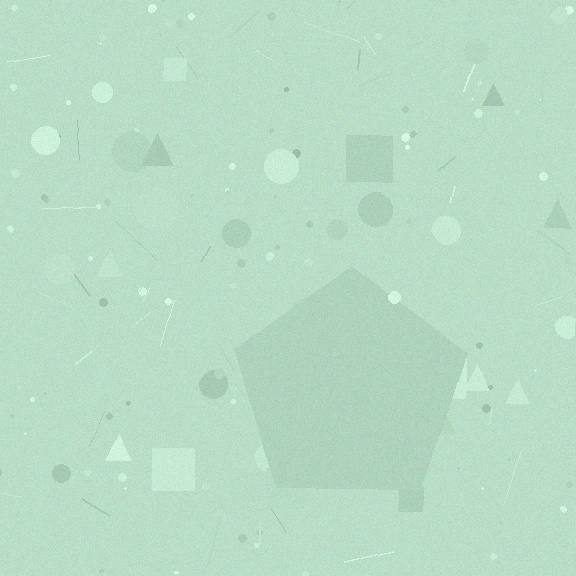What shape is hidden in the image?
A pentagon is hidden in the image.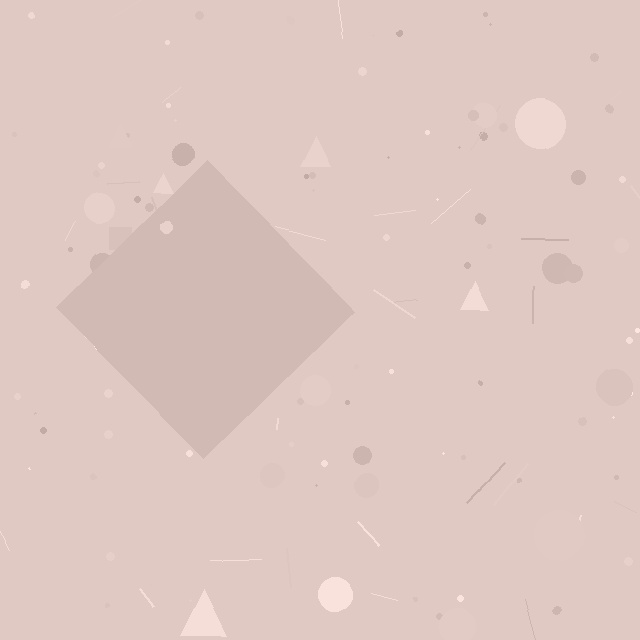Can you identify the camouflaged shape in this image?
The camouflaged shape is a diamond.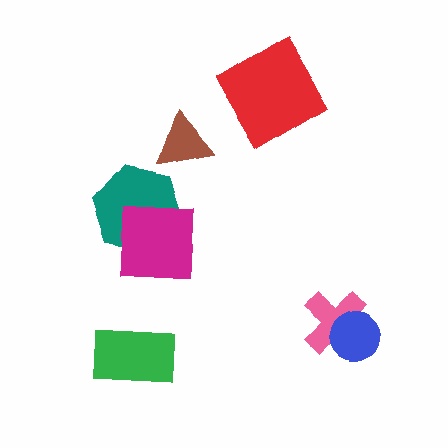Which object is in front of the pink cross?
The blue circle is in front of the pink cross.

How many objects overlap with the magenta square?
1 object overlaps with the magenta square.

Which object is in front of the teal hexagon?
The magenta square is in front of the teal hexagon.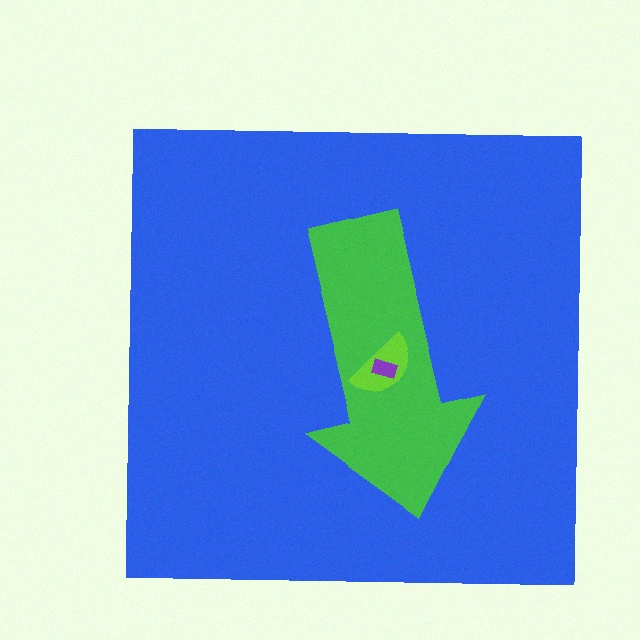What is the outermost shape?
The blue square.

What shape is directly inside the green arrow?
The lime semicircle.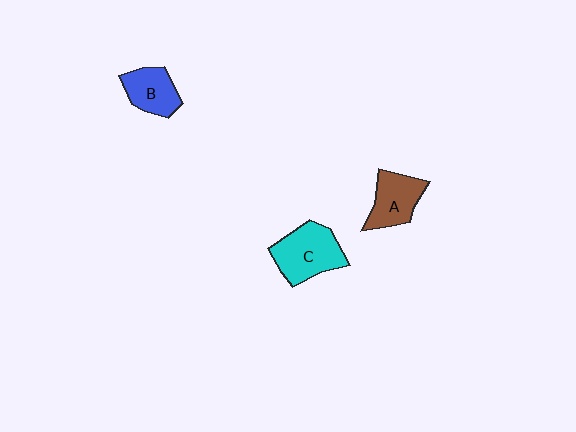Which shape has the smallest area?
Shape B (blue).